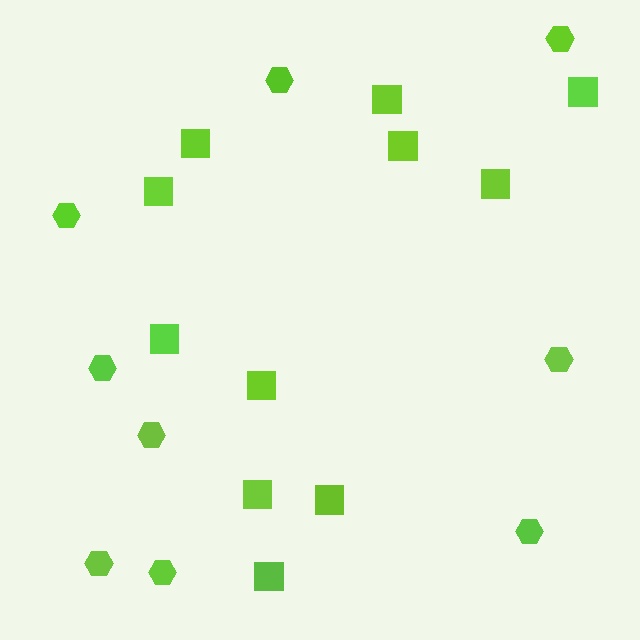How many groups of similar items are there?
There are 2 groups: one group of hexagons (9) and one group of squares (11).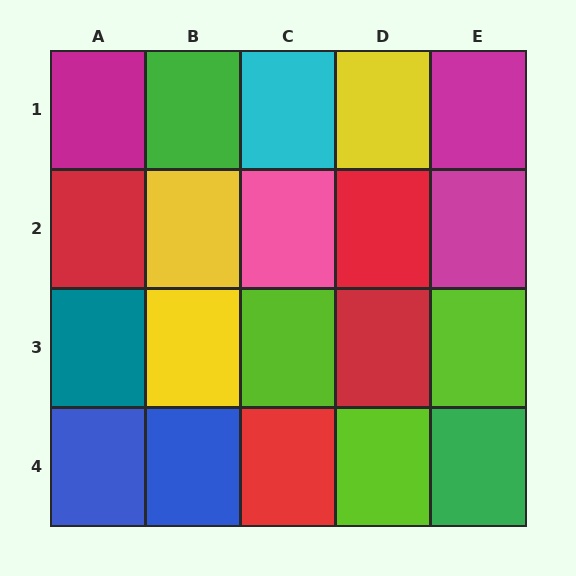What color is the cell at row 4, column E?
Green.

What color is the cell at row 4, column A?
Blue.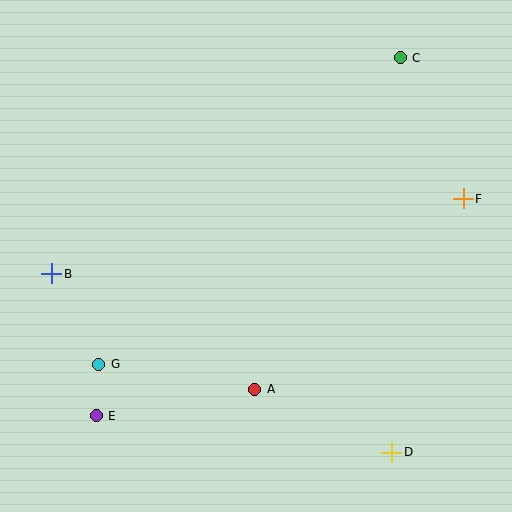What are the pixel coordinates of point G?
Point G is at (99, 364).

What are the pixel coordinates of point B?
Point B is at (52, 274).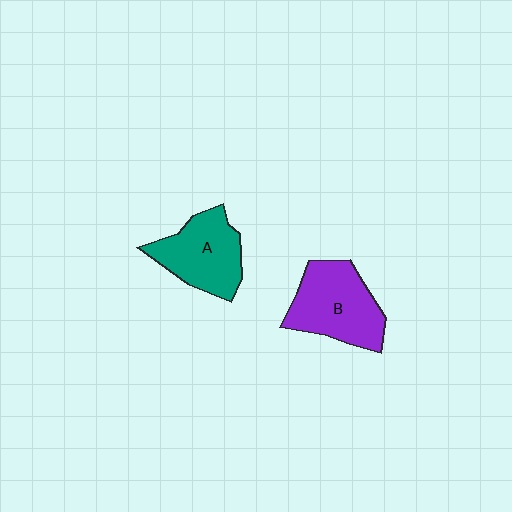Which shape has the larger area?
Shape B (purple).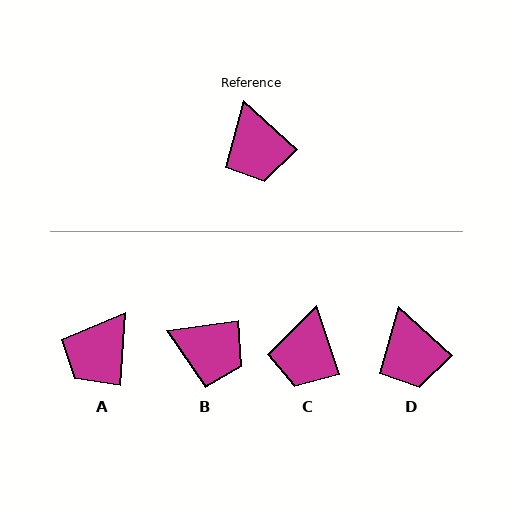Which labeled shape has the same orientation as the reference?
D.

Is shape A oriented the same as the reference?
No, it is off by about 52 degrees.